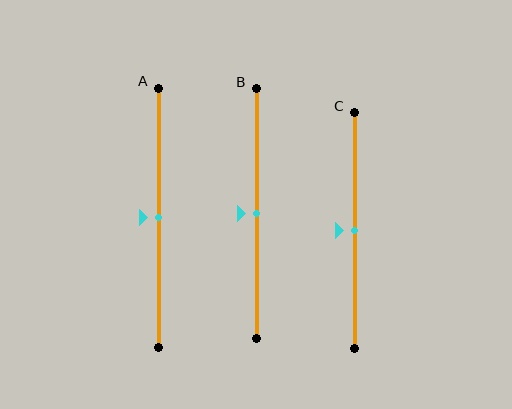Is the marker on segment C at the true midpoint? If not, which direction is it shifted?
Yes, the marker on segment C is at the true midpoint.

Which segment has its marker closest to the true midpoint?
Segment A has its marker closest to the true midpoint.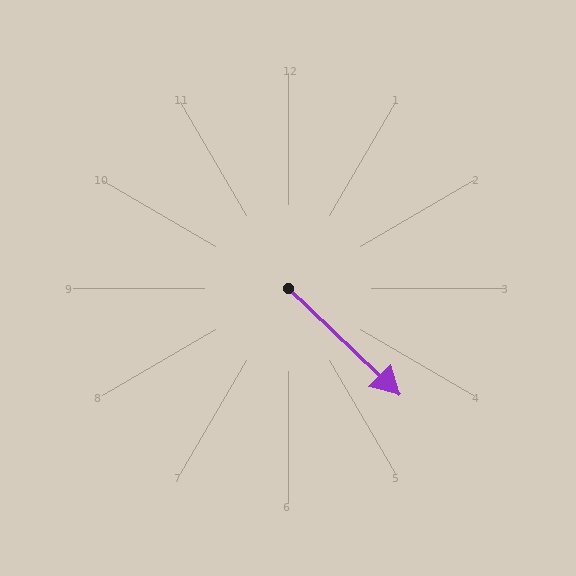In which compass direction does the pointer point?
Southeast.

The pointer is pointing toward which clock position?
Roughly 4 o'clock.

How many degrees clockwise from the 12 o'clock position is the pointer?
Approximately 134 degrees.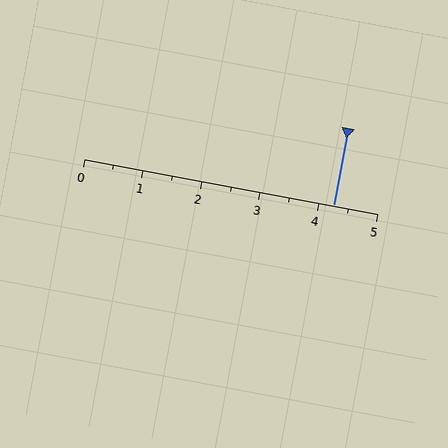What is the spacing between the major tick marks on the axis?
The major ticks are spaced 1 apart.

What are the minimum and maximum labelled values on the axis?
The axis runs from 0 to 5.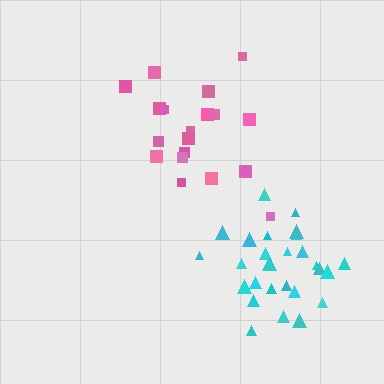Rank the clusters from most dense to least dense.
cyan, pink.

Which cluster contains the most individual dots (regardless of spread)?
Cyan (27).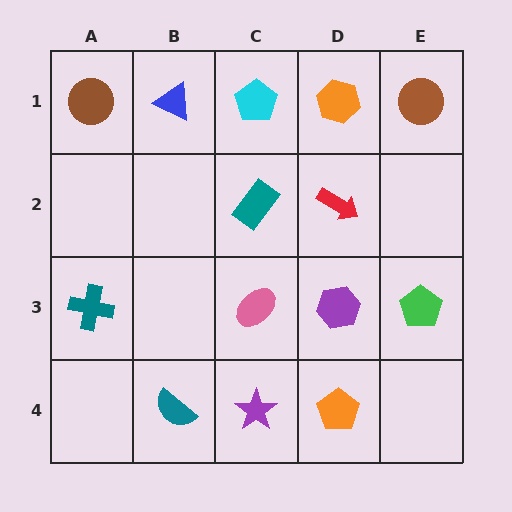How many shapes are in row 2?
2 shapes.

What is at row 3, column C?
A pink ellipse.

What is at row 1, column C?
A cyan pentagon.